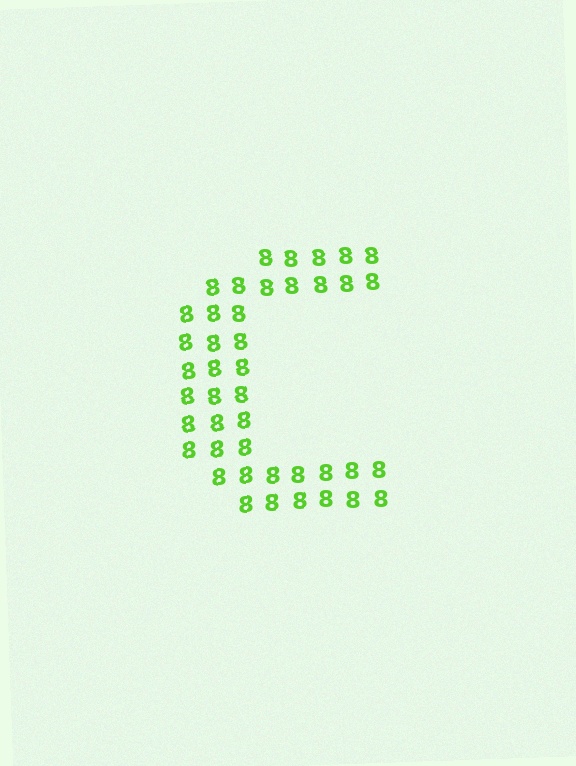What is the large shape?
The large shape is the letter C.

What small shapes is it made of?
It is made of small digit 8's.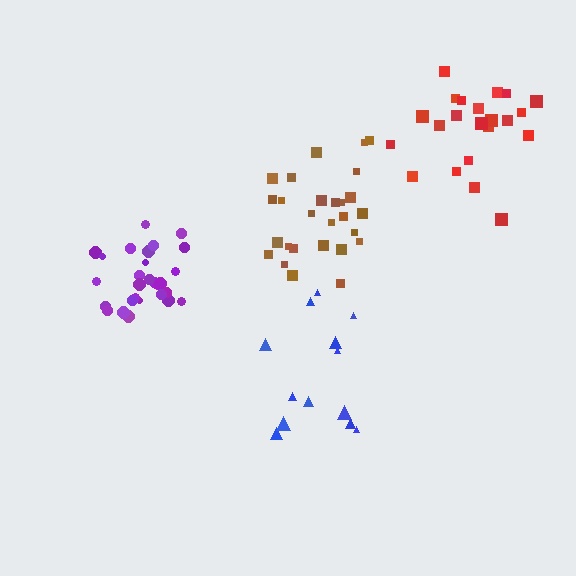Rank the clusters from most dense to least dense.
purple, brown, red, blue.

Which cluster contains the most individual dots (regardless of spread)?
Purple (29).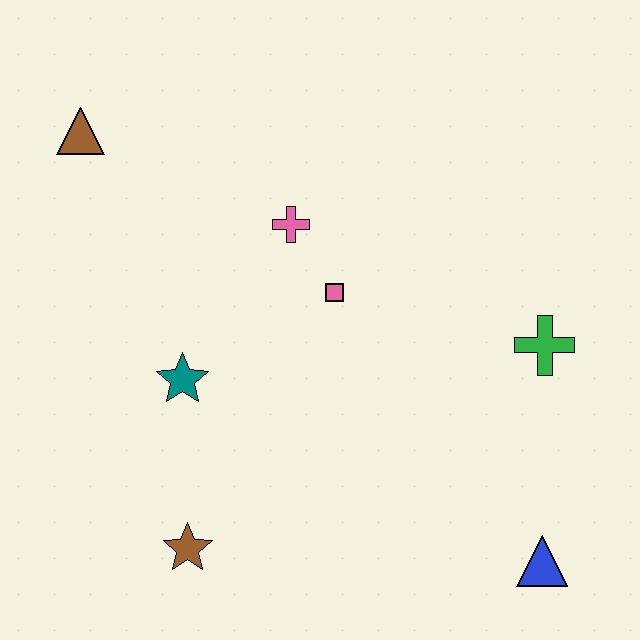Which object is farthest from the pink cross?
The blue triangle is farthest from the pink cross.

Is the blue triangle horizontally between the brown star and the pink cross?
No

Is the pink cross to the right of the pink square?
No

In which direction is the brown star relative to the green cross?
The brown star is to the left of the green cross.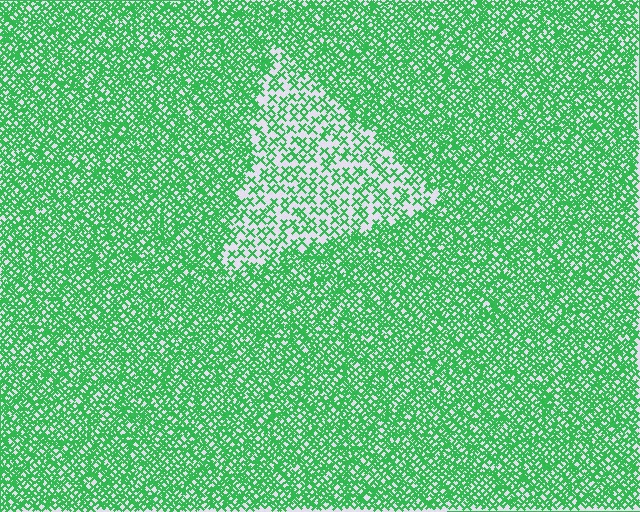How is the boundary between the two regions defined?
The boundary is defined by a change in element density (approximately 2.3x ratio). All elements are the same color, size, and shape.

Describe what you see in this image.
The image contains small green elements arranged at two different densities. A triangle-shaped region is visible where the elements are less densely packed than the surrounding area.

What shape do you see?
I see a triangle.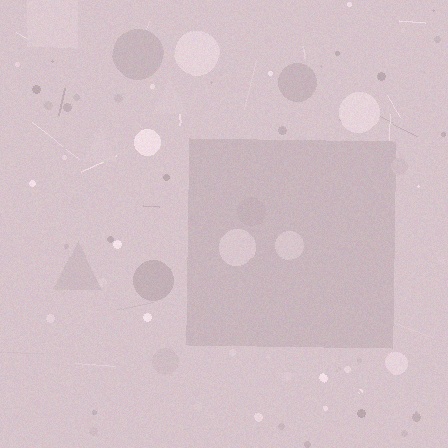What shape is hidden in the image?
A square is hidden in the image.